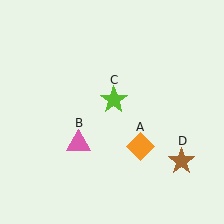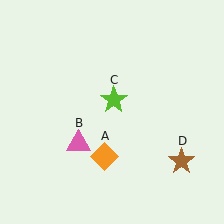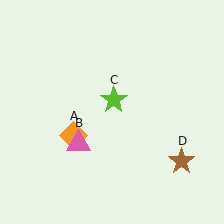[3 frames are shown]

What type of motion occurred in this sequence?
The orange diamond (object A) rotated clockwise around the center of the scene.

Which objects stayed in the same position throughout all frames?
Pink triangle (object B) and lime star (object C) and brown star (object D) remained stationary.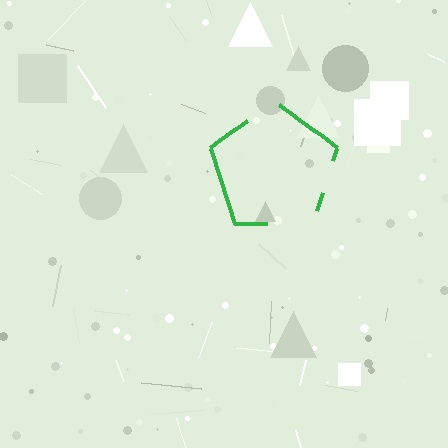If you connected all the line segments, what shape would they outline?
They would outline a pentagon.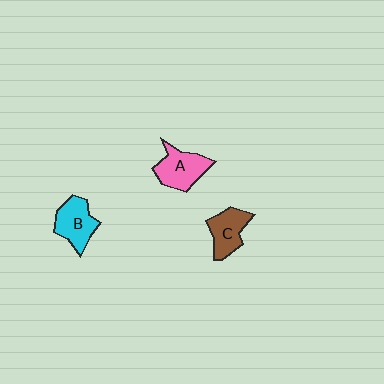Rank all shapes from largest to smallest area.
From largest to smallest: A (pink), B (cyan), C (brown).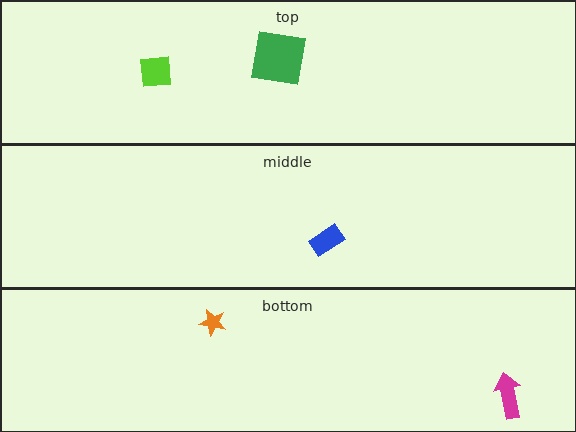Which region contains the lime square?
The top region.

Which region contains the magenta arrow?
The bottom region.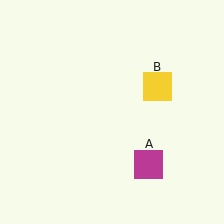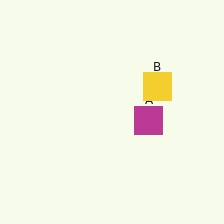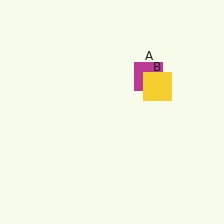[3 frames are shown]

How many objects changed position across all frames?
1 object changed position: magenta square (object A).